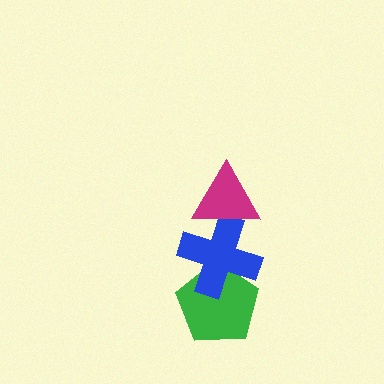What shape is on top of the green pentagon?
The blue cross is on top of the green pentagon.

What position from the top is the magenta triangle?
The magenta triangle is 1st from the top.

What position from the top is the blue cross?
The blue cross is 2nd from the top.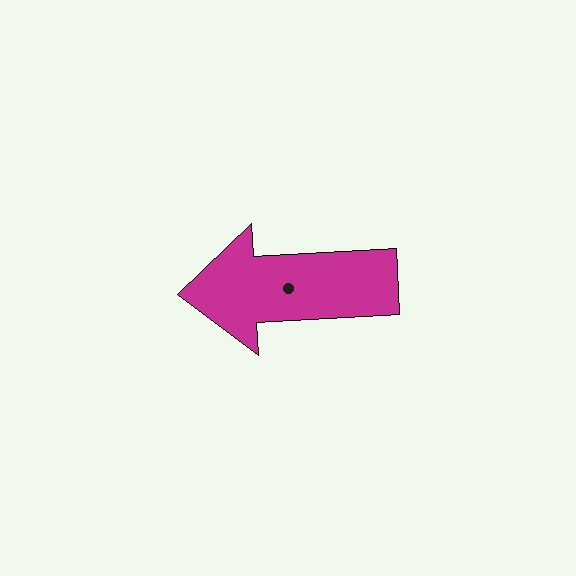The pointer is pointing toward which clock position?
Roughly 9 o'clock.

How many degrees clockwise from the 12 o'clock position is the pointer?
Approximately 267 degrees.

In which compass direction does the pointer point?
West.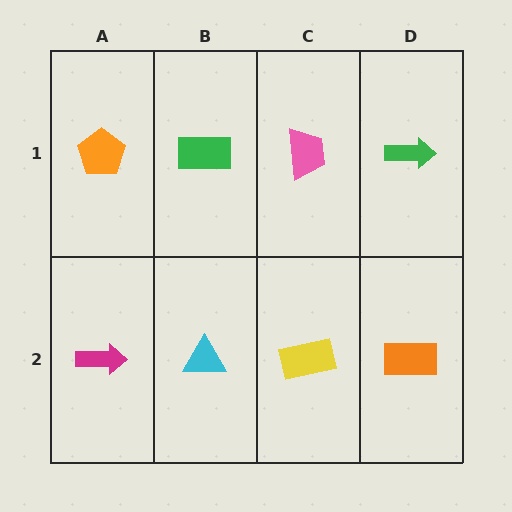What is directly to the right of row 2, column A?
A cyan triangle.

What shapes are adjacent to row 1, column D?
An orange rectangle (row 2, column D), a pink trapezoid (row 1, column C).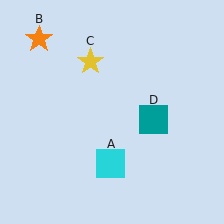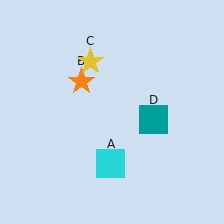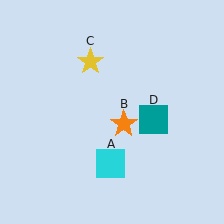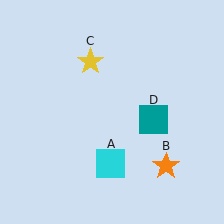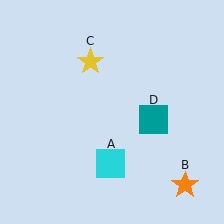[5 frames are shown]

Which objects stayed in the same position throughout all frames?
Cyan square (object A) and yellow star (object C) and teal square (object D) remained stationary.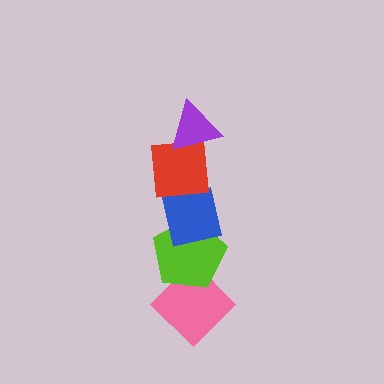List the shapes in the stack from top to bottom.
From top to bottom: the purple triangle, the red square, the blue square, the lime pentagon, the pink diamond.